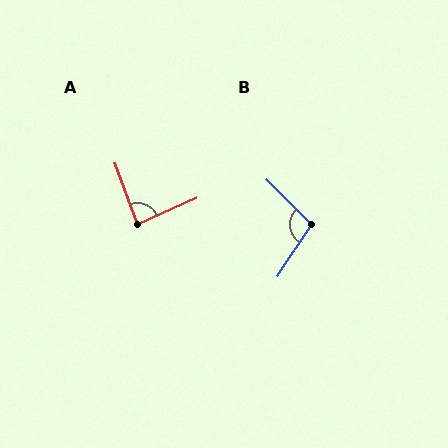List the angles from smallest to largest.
A (86°), B (102°).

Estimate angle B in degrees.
Approximately 102 degrees.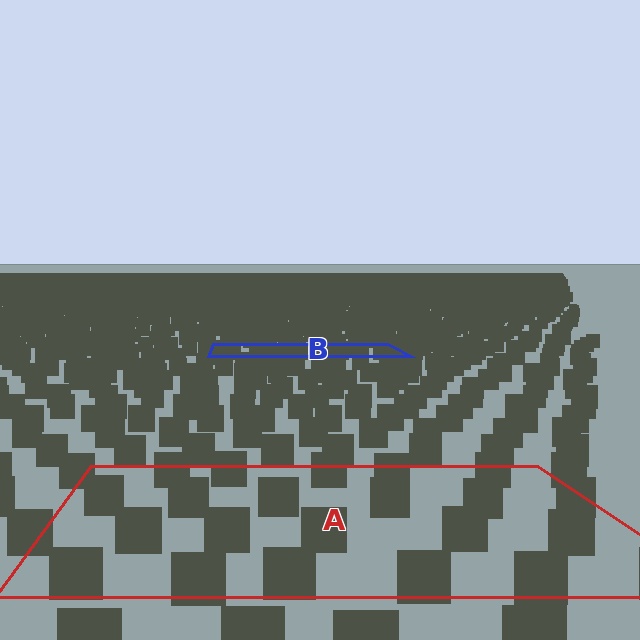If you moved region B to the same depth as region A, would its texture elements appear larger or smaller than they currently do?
They would appear larger. At a closer depth, the same texture elements are projected at a bigger on-screen size.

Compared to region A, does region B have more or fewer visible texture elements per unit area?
Region B has more texture elements per unit area — they are packed more densely because it is farther away.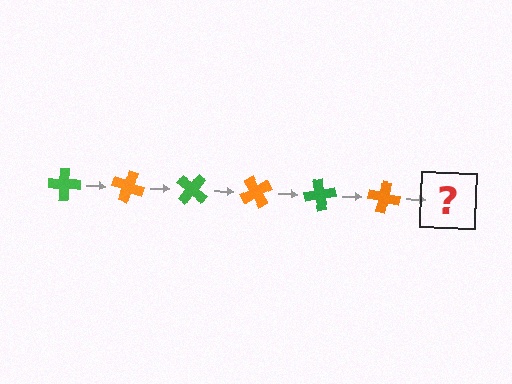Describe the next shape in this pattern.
It should be a green cross, rotated 120 degrees from the start.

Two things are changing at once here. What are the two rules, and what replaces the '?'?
The two rules are that it rotates 20 degrees each step and the color cycles through green and orange. The '?' should be a green cross, rotated 120 degrees from the start.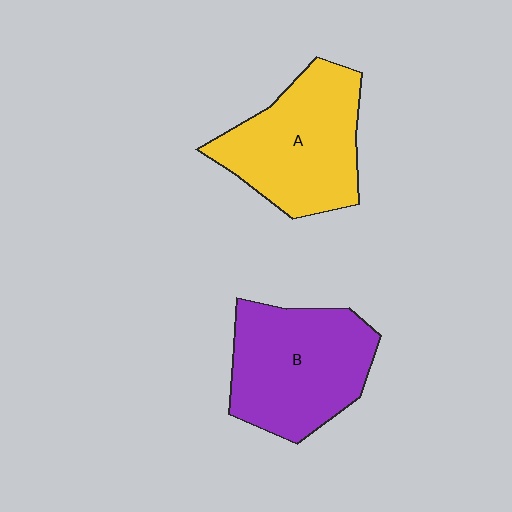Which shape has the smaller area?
Shape A (yellow).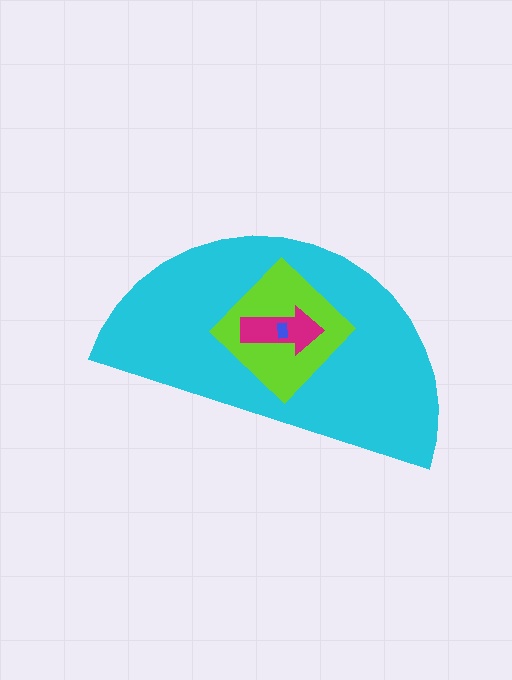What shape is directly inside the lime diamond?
The magenta arrow.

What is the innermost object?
The blue rectangle.